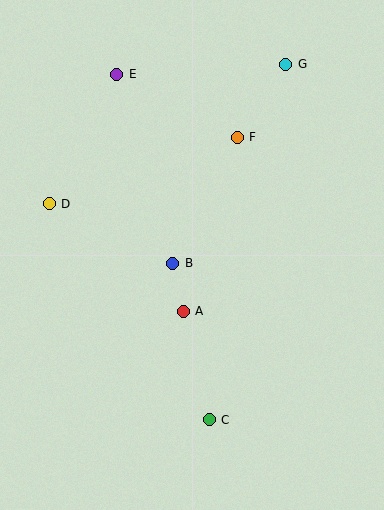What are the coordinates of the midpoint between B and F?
The midpoint between B and F is at (205, 200).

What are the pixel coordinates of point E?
Point E is at (117, 74).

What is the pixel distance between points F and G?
The distance between F and G is 88 pixels.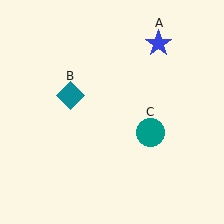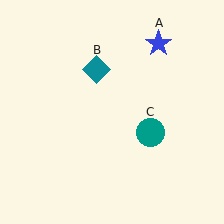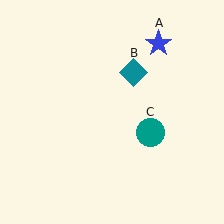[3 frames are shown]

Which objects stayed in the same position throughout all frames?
Blue star (object A) and teal circle (object C) remained stationary.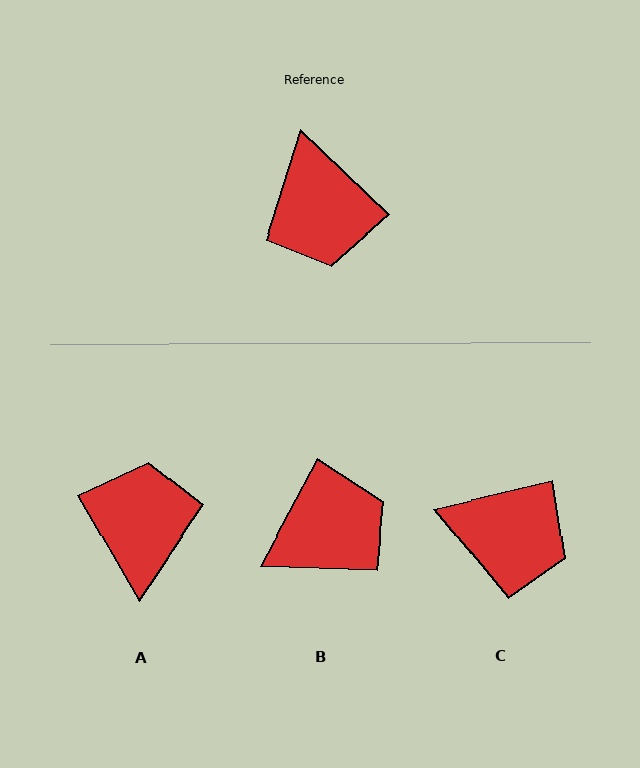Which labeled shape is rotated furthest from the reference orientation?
A, about 164 degrees away.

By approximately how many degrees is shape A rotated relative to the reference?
Approximately 164 degrees counter-clockwise.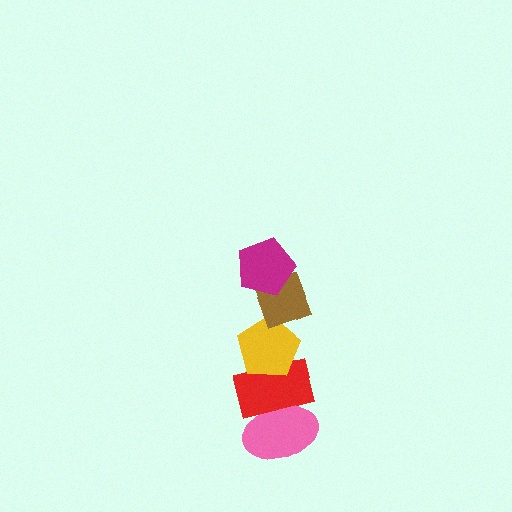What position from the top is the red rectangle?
The red rectangle is 4th from the top.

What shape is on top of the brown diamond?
The magenta pentagon is on top of the brown diamond.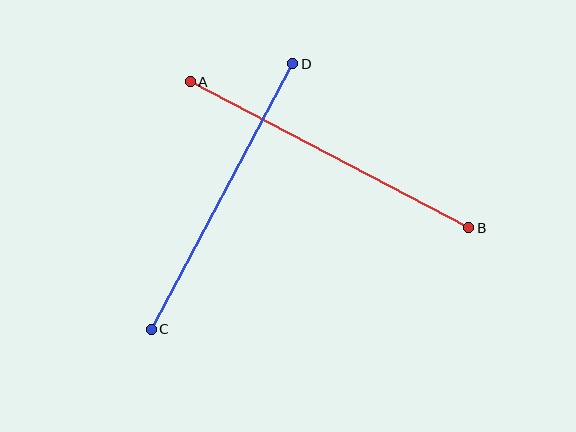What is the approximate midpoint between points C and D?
The midpoint is at approximately (222, 197) pixels.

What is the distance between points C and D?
The distance is approximately 301 pixels.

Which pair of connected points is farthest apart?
Points A and B are farthest apart.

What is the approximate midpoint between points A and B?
The midpoint is at approximately (330, 155) pixels.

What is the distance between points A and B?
The distance is approximately 315 pixels.